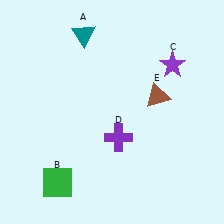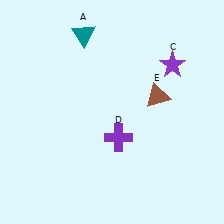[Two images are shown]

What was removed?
The green square (B) was removed in Image 2.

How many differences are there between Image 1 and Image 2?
There is 1 difference between the two images.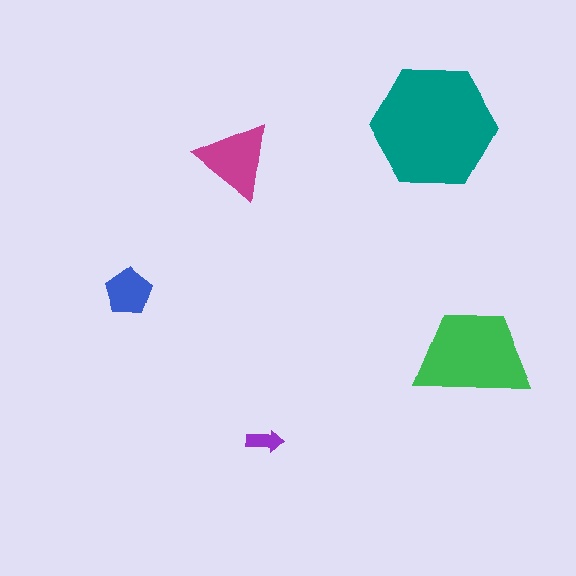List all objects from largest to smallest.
The teal hexagon, the green trapezoid, the magenta triangle, the blue pentagon, the purple arrow.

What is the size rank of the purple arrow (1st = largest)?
5th.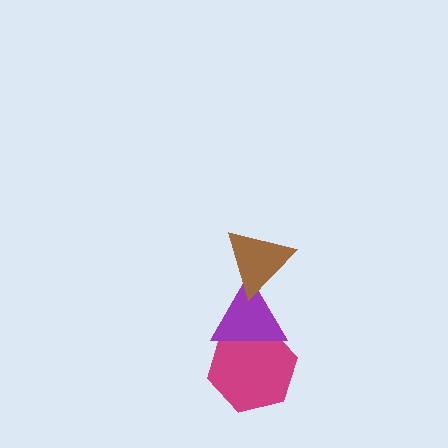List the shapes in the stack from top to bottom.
From top to bottom: the brown triangle, the purple triangle, the magenta hexagon.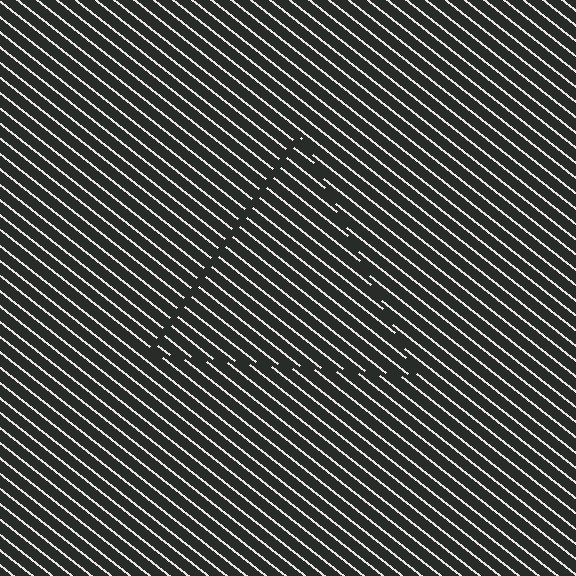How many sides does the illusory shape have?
3 sides — the line-ends trace a triangle.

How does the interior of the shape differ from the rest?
The interior of the shape contains the same grating, shifted by half a period — the contour is defined by the phase discontinuity where line-ends from the inner and outer gratings abut.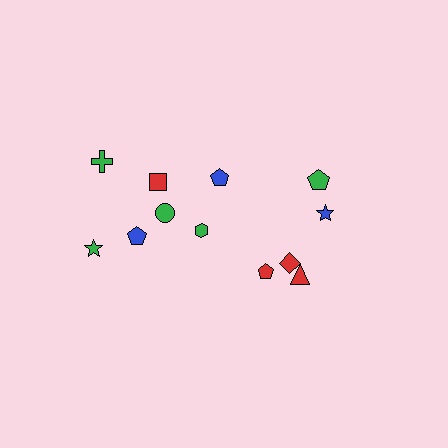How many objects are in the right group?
There are 5 objects.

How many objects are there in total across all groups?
There are 12 objects.